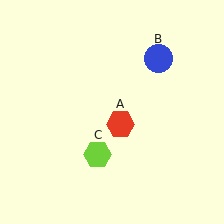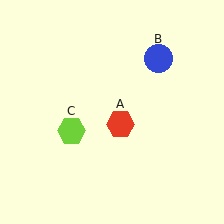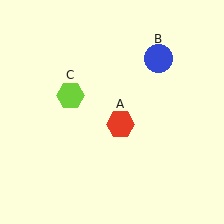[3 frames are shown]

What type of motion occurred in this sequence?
The lime hexagon (object C) rotated clockwise around the center of the scene.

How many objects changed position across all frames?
1 object changed position: lime hexagon (object C).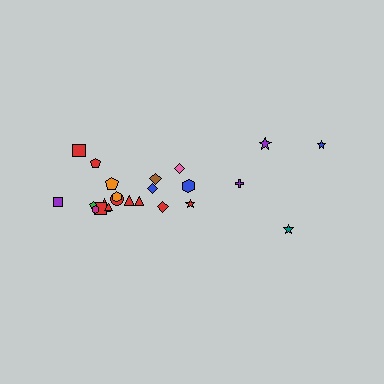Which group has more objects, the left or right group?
The left group.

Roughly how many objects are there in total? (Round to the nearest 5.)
Roughly 25 objects in total.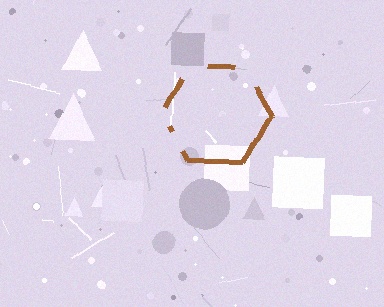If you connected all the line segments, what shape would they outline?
They would outline a hexagon.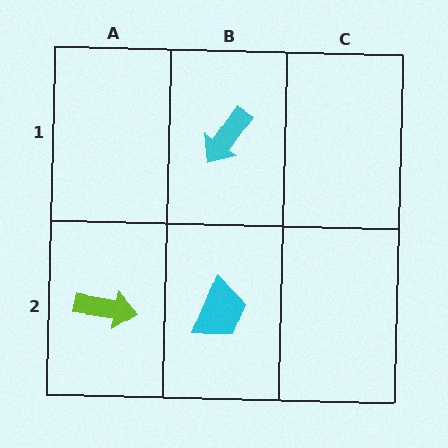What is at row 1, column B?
A cyan arrow.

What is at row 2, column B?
A cyan trapezoid.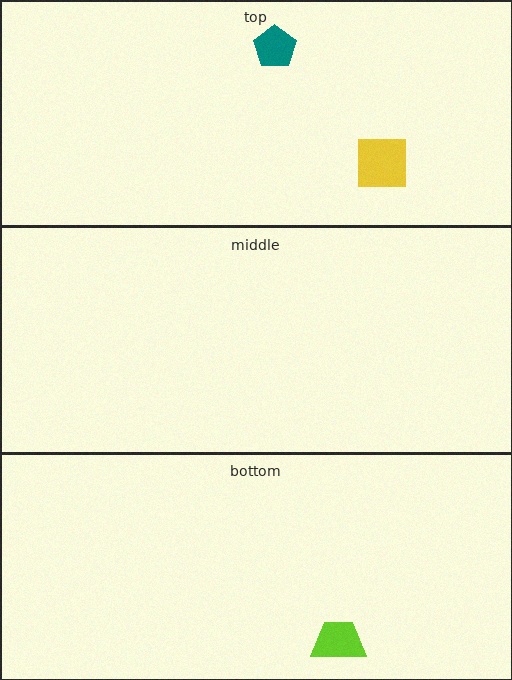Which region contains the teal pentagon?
The top region.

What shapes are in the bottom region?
The lime trapezoid.